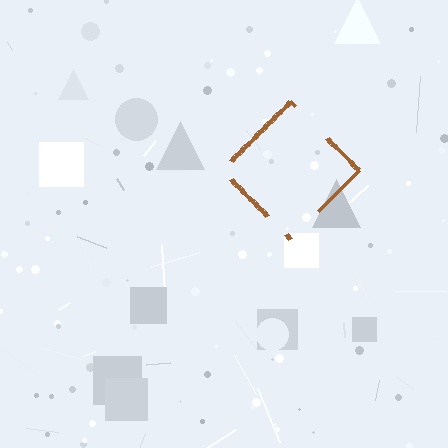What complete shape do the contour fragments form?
The contour fragments form a diamond.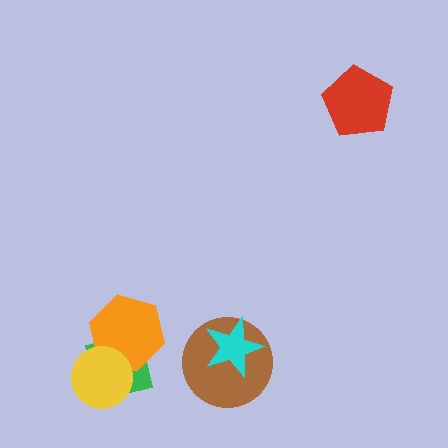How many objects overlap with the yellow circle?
2 objects overlap with the yellow circle.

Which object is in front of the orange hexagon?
The yellow circle is in front of the orange hexagon.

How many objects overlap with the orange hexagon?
2 objects overlap with the orange hexagon.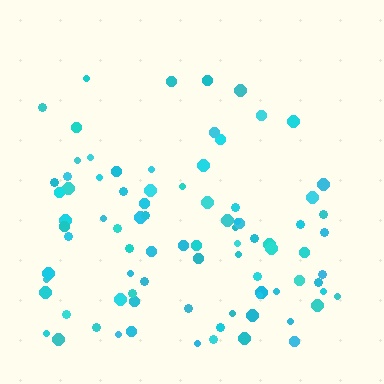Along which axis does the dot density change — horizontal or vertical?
Vertical.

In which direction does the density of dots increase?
From top to bottom, with the bottom side densest.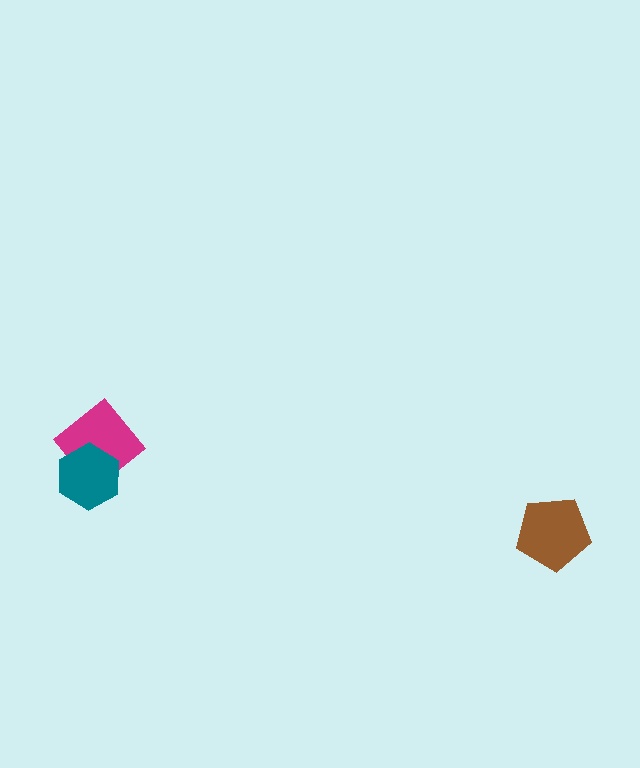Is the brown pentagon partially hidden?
No, no other shape covers it.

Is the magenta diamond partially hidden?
Yes, it is partially covered by another shape.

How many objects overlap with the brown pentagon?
0 objects overlap with the brown pentagon.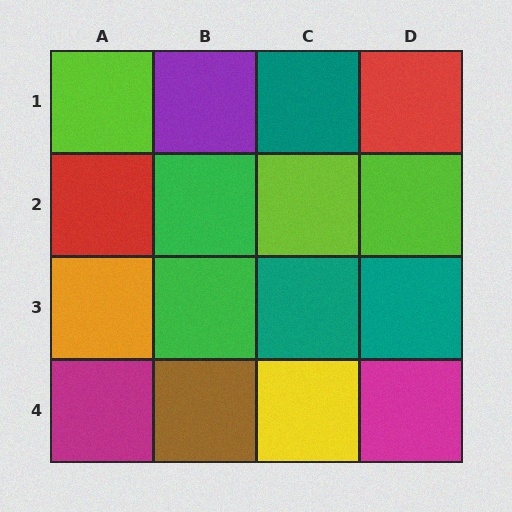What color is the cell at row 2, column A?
Red.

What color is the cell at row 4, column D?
Magenta.